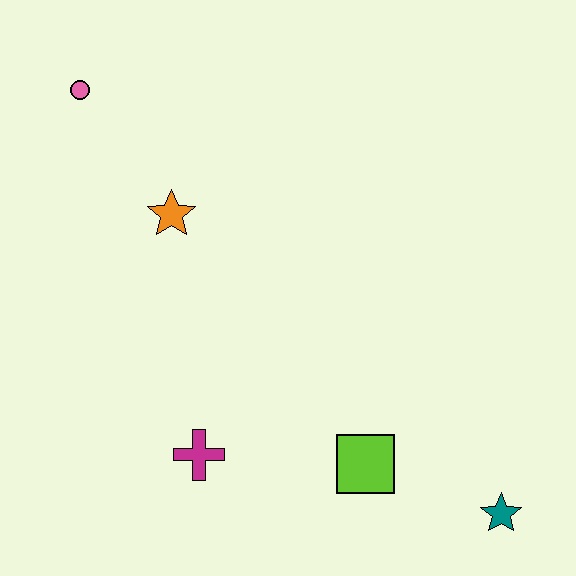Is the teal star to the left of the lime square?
No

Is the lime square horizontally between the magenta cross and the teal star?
Yes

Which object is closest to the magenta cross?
The lime square is closest to the magenta cross.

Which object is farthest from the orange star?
The teal star is farthest from the orange star.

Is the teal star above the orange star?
No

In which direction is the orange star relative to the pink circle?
The orange star is below the pink circle.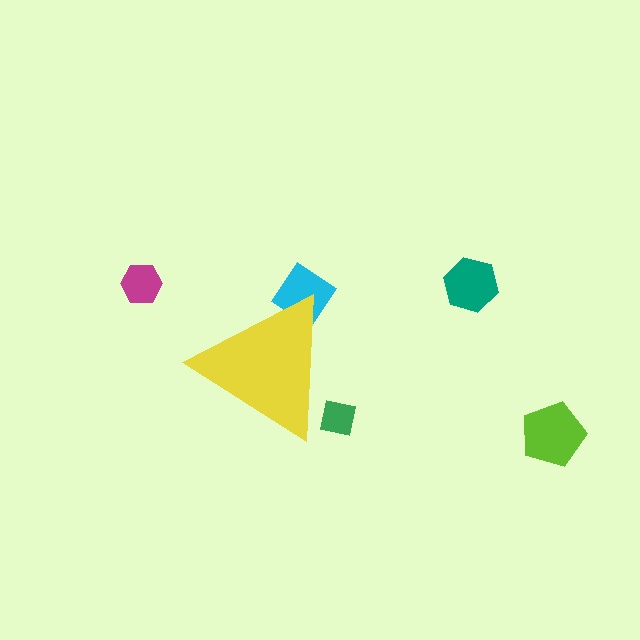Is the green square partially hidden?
Yes, the green square is partially hidden behind the yellow triangle.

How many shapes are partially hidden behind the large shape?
2 shapes are partially hidden.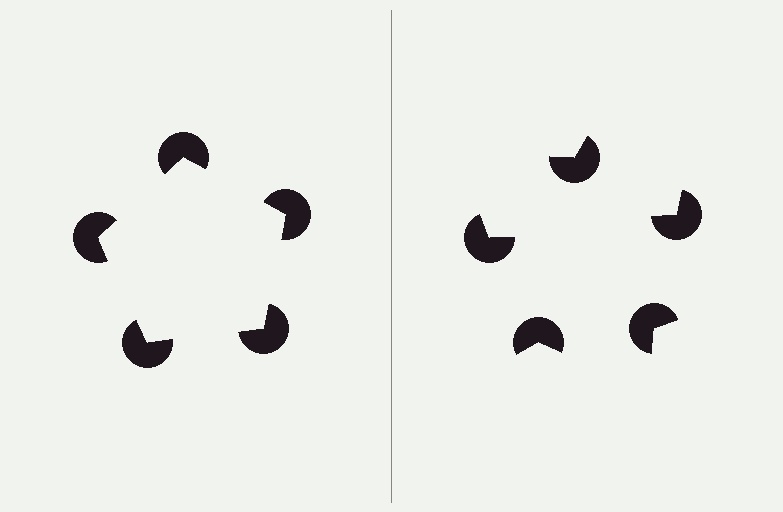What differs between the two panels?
The pac-man discs are positioned identically on both sides; only the wedge orientations differ. On the left they align to a pentagon; on the right they are misaligned.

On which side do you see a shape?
An illusory pentagon appears on the left side. On the right side the wedge cuts are rotated, so no coherent shape forms.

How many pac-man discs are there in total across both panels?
10 — 5 on each side.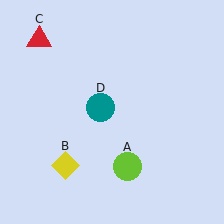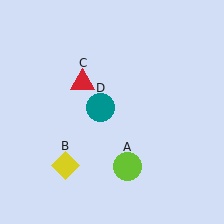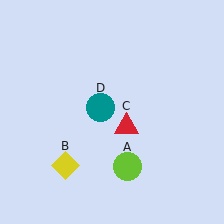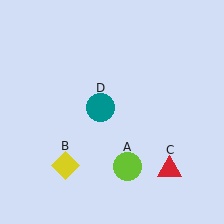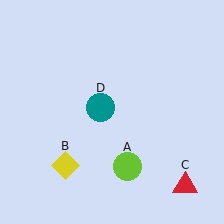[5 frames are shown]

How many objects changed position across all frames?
1 object changed position: red triangle (object C).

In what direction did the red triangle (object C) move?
The red triangle (object C) moved down and to the right.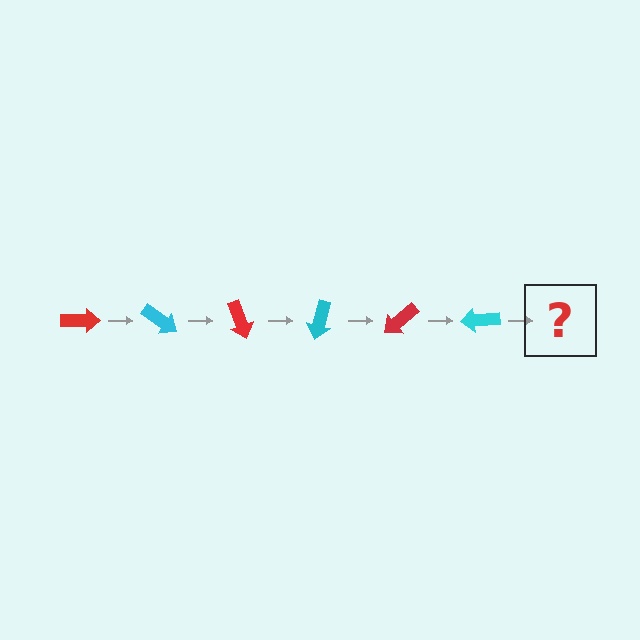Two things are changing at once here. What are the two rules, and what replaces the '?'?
The two rules are that it rotates 35 degrees each step and the color cycles through red and cyan. The '?' should be a red arrow, rotated 210 degrees from the start.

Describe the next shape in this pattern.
It should be a red arrow, rotated 210 degrees from the start.